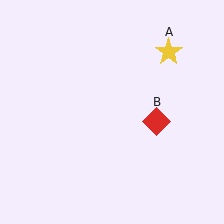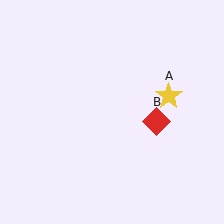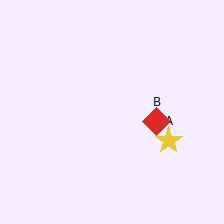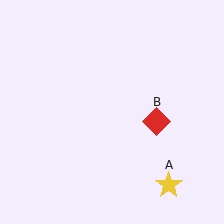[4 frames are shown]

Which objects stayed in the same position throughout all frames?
Red diamond (object B) remained stationary.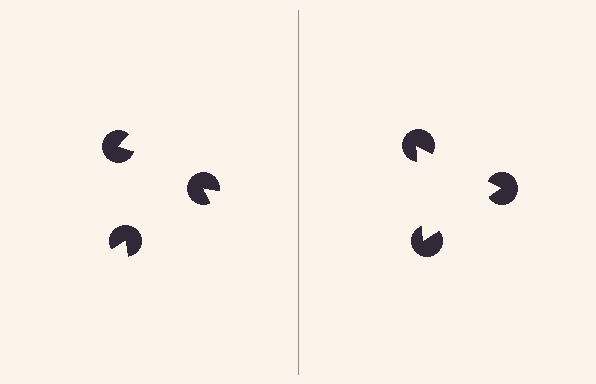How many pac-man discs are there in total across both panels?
6 — 3 on each side.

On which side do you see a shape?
An illusory triangle appears on the right side. On the left side the wedge cuts are rotated, so no coherent shape forms.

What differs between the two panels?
The pac-man discs are positioned identically on both sides; only the wedge orientations differ. On the right they align to a triangle; on the left they are misaligned.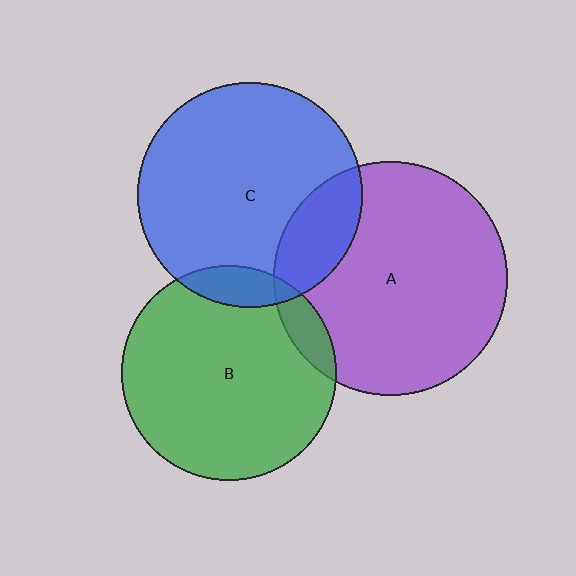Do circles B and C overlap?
Yes.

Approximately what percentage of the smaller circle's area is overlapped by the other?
Approximately 10%.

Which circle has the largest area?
Circle A (purple).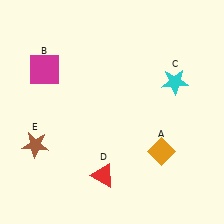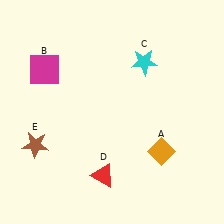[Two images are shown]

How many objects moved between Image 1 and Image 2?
1 object moved between the two images.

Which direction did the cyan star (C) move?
The cyan star (C) moved left.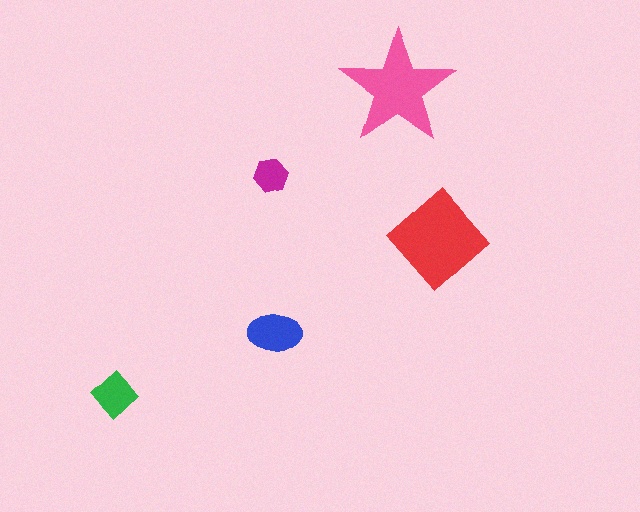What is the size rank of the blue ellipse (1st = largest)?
3rd.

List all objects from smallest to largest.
The magenta hexagon, the green diamond, the blue ellipse, the pink star, the red diamond.